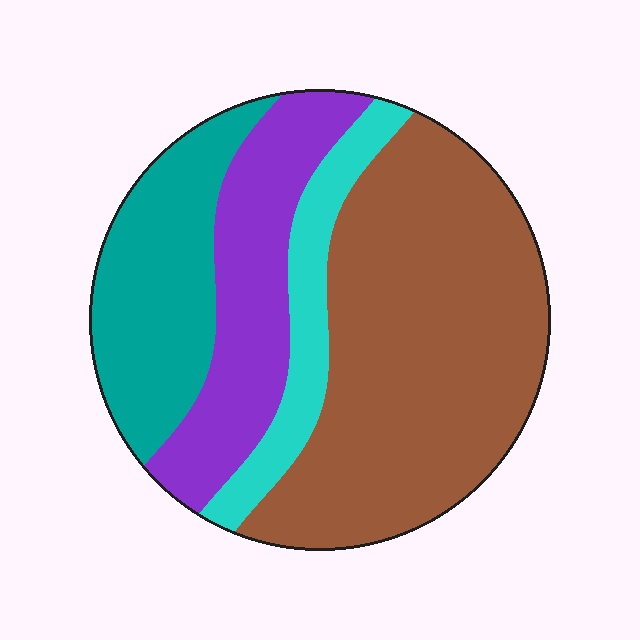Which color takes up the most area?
Brown, at roughly 50%.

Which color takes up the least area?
Cyan, at roughly 10%.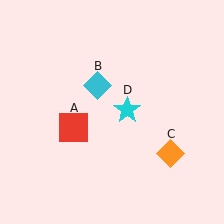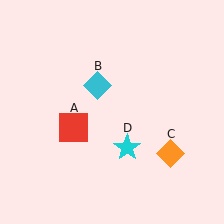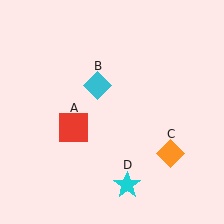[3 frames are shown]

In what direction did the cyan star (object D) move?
The cyan star (object D) moved down.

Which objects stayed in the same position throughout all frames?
Red square (object A) and cyan diamond (object B) and orange diamond (object C) remained stationary.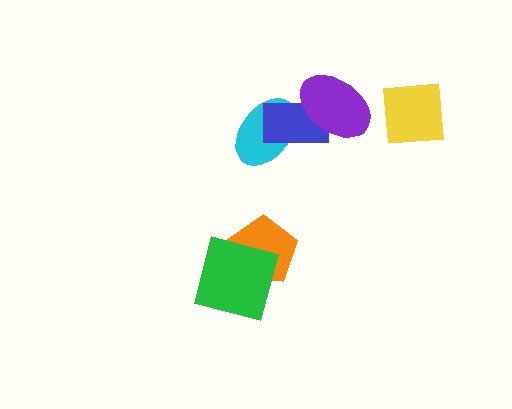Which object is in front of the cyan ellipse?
The blue rectangle is in front of the cyan ellipse.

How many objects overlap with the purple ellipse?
1 object overlaps with the purple ellipse.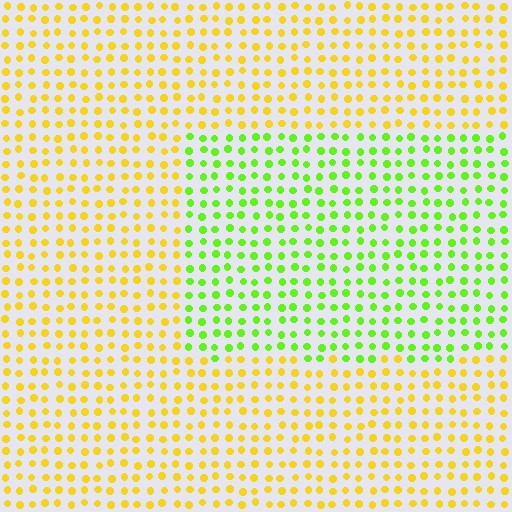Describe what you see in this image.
The image is filled with small yellow elements in a uniform arrangement. A rectangle-shaped region is visible where the elements are tinted to a slightly different hue, forming a subtle color boundary.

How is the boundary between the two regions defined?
The boundary is defined purely by a slight shift in hue (about 50 degrees). Spacing, size, and orientation are identical on both sides.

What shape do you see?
I see a rectangle.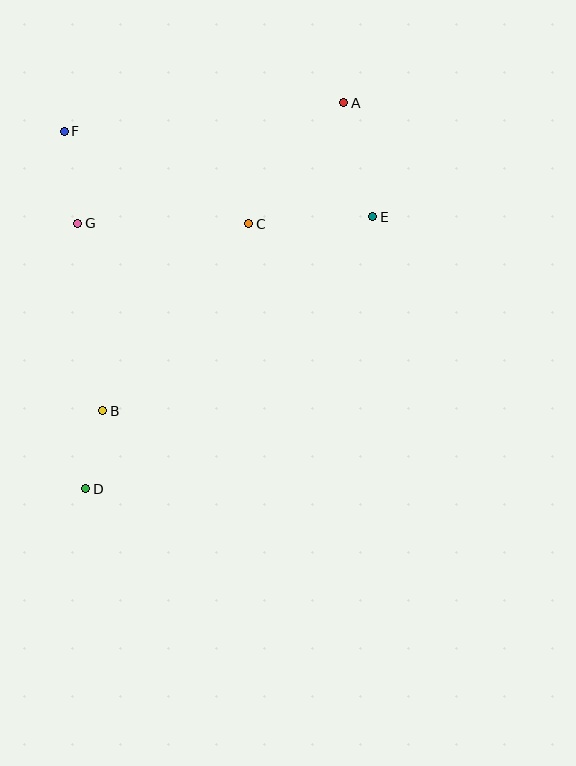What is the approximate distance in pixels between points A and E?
The distance between A and E is approximately 117 pixels.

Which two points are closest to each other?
Points B and D are closest to each other.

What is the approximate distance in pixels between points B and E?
The distance between B and E is approximately 332 pixels.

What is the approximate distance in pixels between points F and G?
The distance between F and G is approximately 93 pixels.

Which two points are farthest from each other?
Points A and D are farthest from each other.